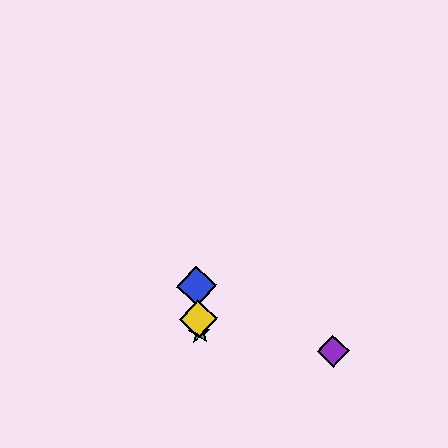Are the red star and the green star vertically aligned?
Yes, both are at x≈197.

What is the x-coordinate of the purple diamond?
The purple diamond is at x≈333.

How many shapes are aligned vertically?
4 shapes (the red star, the blue diamond, the green star, the yellow diamond) are aligned vertically.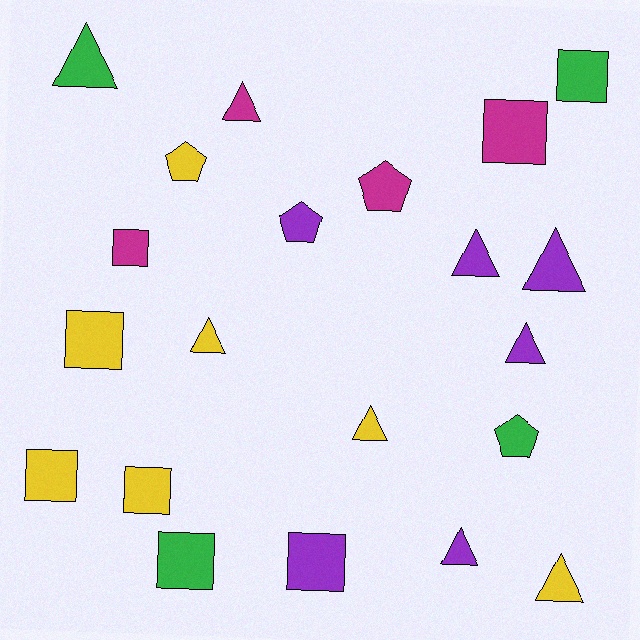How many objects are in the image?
There are 21 objects.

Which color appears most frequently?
Yellow, with 7 objects.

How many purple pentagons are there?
There is 1 purple pentagon.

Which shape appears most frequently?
Triangle, with 9 objects.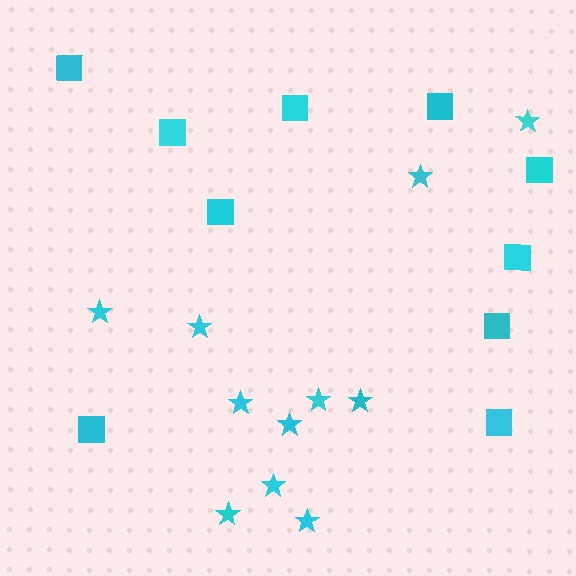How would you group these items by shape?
There are 2 groups: one group of squares (10) and one group of stars (11).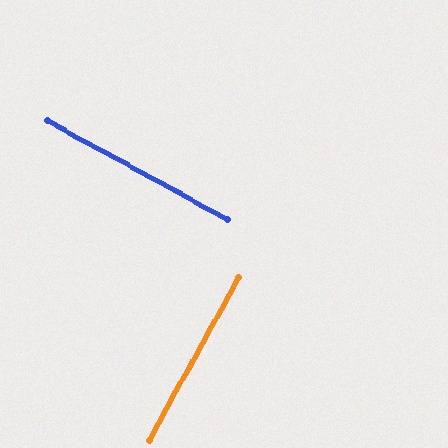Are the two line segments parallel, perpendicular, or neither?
Perpendicular — they meet at approximately 90°.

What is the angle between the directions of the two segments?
Approximately 90 degrees.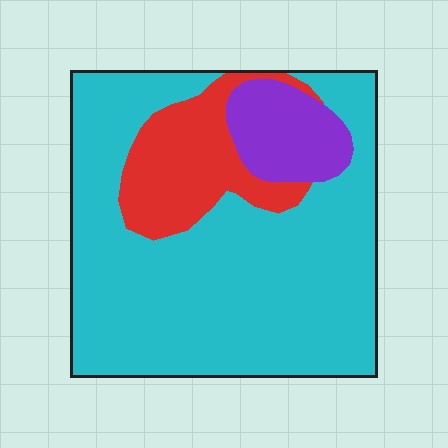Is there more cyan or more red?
Cyan.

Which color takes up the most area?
Cyan, at roughly 70%.